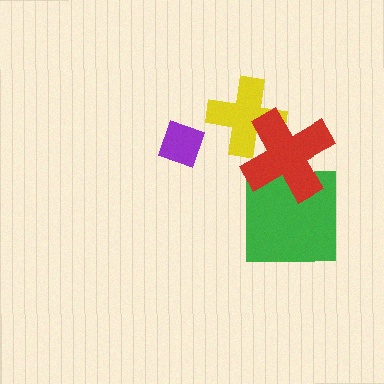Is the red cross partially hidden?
No, no other shape covers it.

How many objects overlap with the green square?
1 object overlaps with the green square.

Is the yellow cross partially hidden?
Yes, it is partially covered by another shape.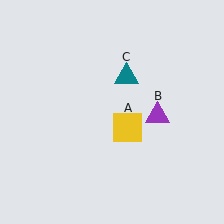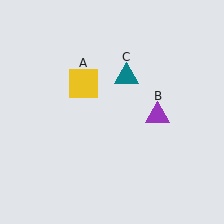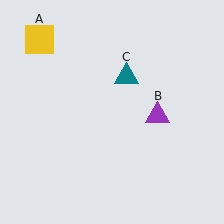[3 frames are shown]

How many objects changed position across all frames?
1 object changed position: yellow square (object A).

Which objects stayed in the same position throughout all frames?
Purple triangle (object B) and teal triangle (object C) remained stationary.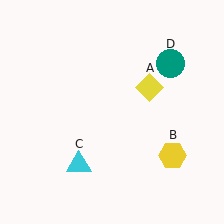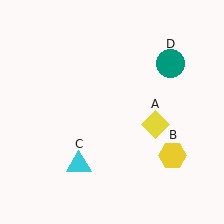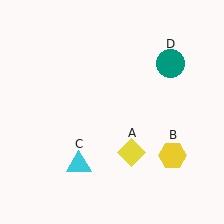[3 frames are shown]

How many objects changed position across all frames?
1 object changed position: yellow diamond (object A).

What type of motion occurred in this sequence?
The yellow diamond (object A) rotated clockwise around the center of the scene.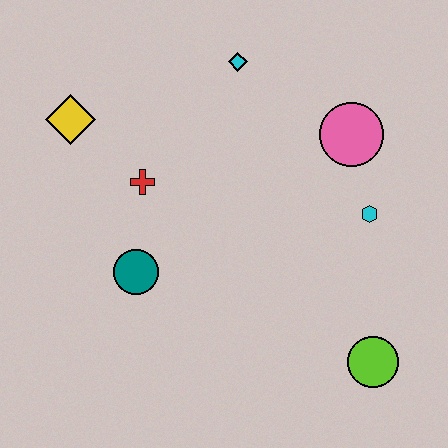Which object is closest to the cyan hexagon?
The pink circle is closest to the cyan hexagon.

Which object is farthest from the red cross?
The lime circle is farthest from the red cross.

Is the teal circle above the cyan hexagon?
No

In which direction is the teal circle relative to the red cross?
The teal circle is below the red cross.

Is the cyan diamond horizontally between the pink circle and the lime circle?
No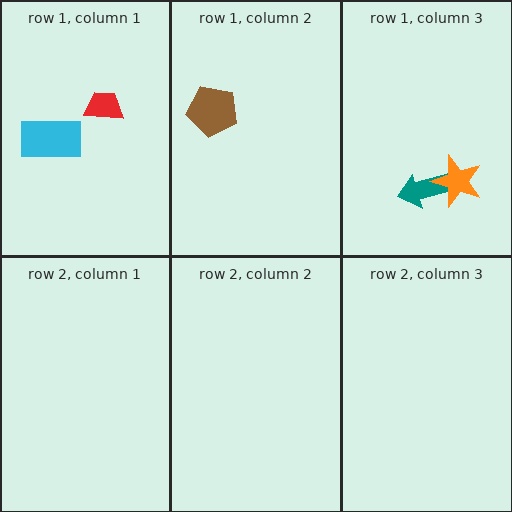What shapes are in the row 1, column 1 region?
The red trapezoid, the cyan rectangle.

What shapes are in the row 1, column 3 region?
The teal arrow, the orange star.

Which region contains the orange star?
The row 1, column 3 region.